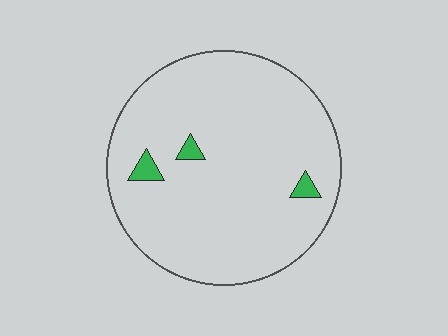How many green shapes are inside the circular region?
3.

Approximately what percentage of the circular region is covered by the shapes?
Approximately 5%.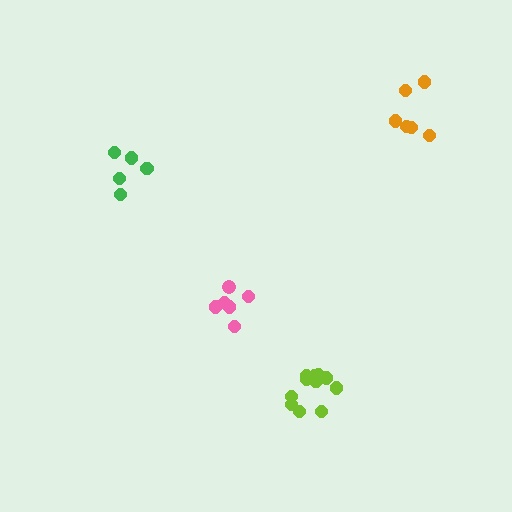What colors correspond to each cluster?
The clusters are colored: pink, green, lime, orange.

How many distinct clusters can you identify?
There are 4 distinct clusters.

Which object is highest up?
The orange cluster is topmost.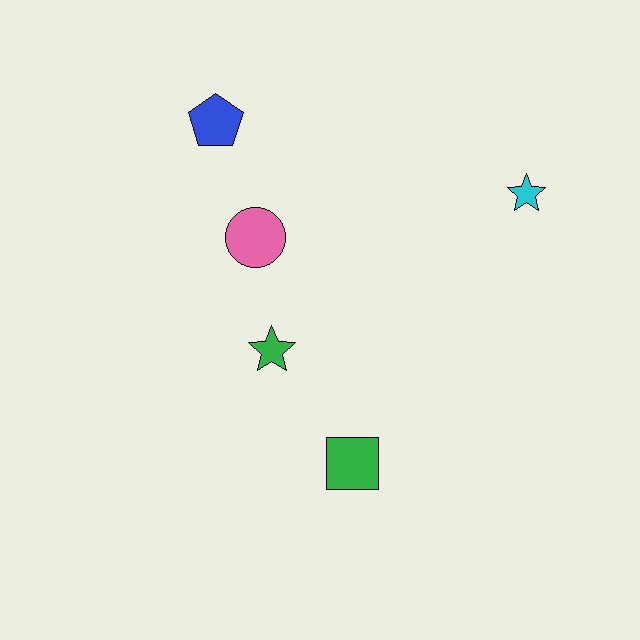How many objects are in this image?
There are 5 objects.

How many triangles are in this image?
There are no triangles.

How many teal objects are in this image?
There are no teal objects.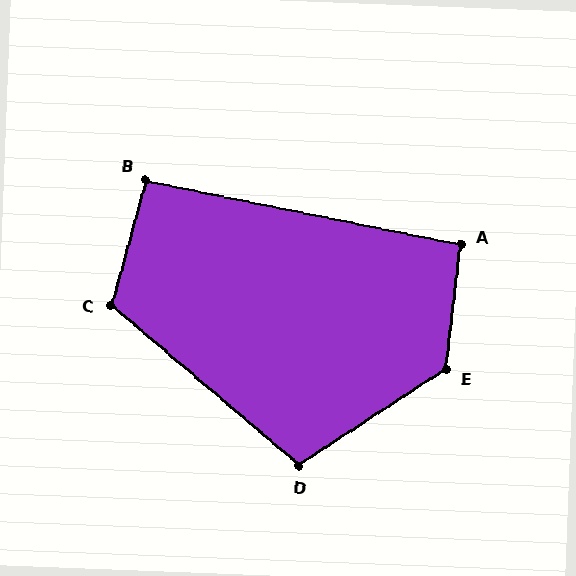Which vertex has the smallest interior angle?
B, at approximately 94 degrees.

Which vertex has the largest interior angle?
E, at approximately 130 degrees.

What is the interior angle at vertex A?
Approximately 95 degrees (approximately right).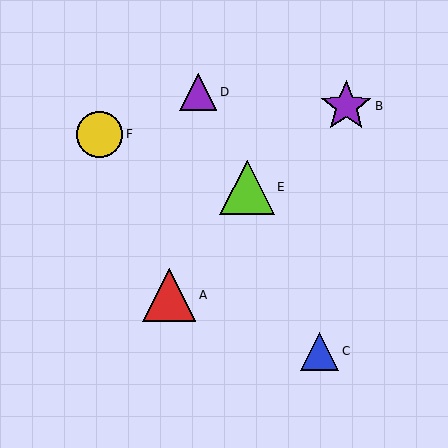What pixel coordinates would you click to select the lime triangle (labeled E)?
Click at (247, 187) to select the lime triangle E.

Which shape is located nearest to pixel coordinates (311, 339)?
The blue triangle (labeled C) at (320, 351) is nearest to that location.